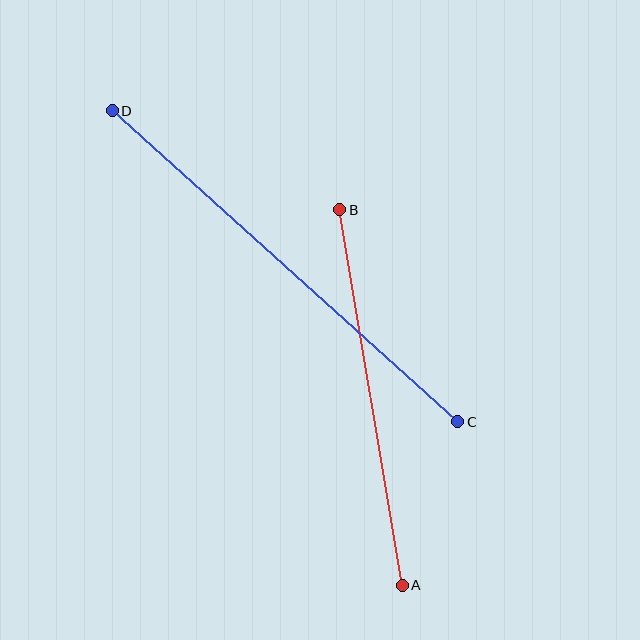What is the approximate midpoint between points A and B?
The midpoint is at approximately (371, 397) pixels.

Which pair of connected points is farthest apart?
Points C and D are farthest apart.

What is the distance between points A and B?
The distance is approximately 381 pixels.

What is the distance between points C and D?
The distance is approximately 465 pixels.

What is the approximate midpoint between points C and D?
The midpoint is at approximately (285, 266) pixels.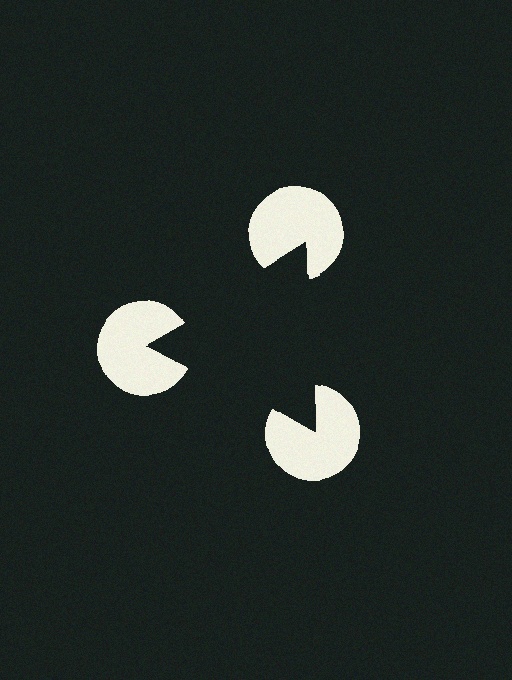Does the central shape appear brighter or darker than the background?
It typically appears slightly darker than the background, even though no actual brightness change is drawn.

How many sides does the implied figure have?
3 sides.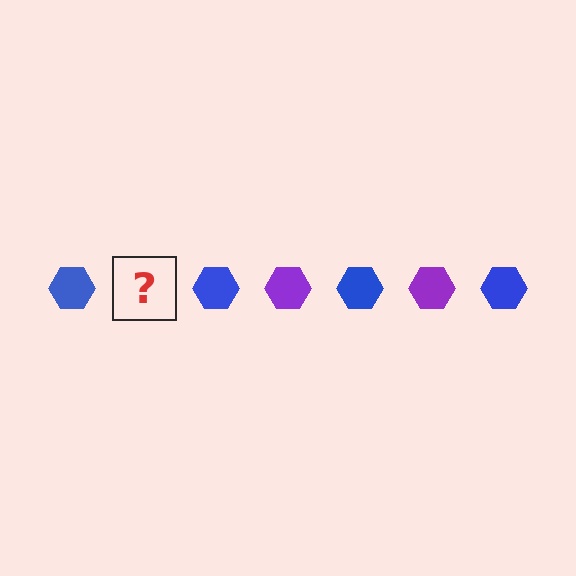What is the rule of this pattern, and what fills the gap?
The rule is that the pattern cycles through blue, purple hexagons. The gap should be filled with a purple hexagon.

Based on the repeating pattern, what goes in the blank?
The blank should be a purple hexagon.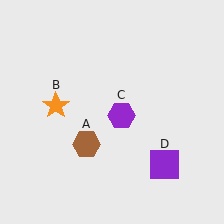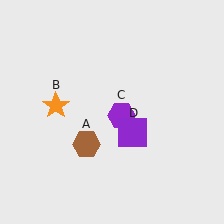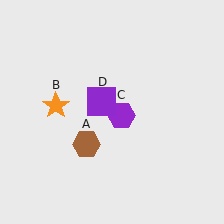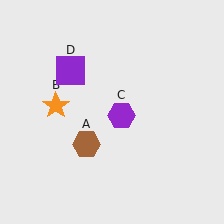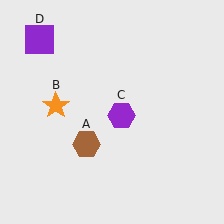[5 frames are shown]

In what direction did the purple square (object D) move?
The purple square (object D) moved up and to the left.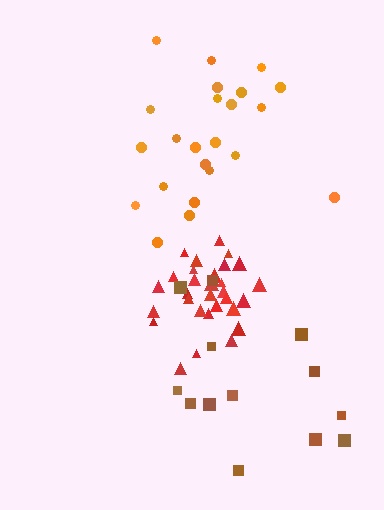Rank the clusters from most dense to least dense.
red, orange, brown.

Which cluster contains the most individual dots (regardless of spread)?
Red (30).